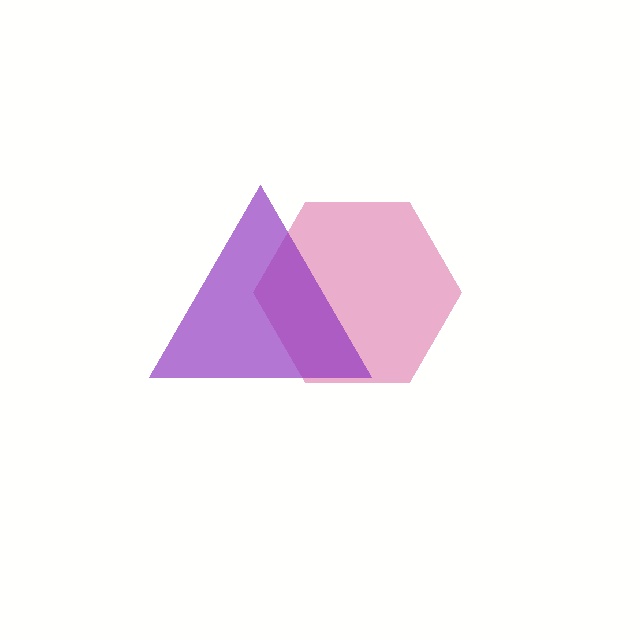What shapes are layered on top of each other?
The layered shapes are: a pink hexagon, a purple triangle.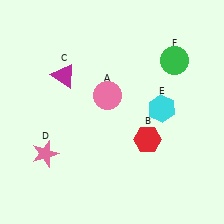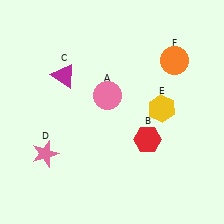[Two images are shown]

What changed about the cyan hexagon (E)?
In Image 1, E is cyan. In Image 2, it changed to yellow.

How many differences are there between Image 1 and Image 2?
There are 2 differences between the two images.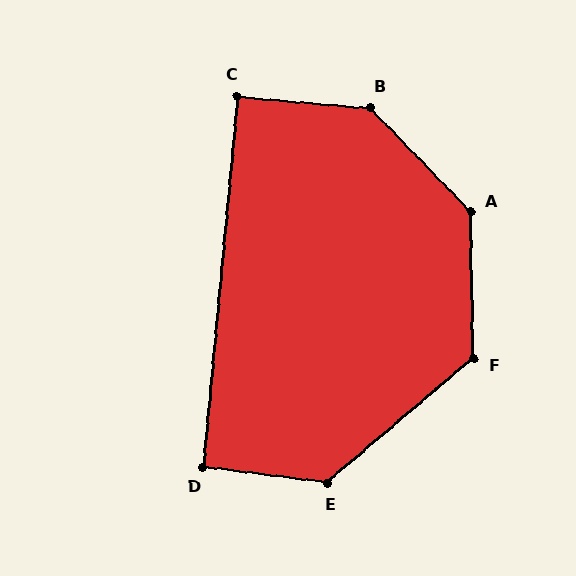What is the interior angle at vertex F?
Approximately 129 degrees (obtuse).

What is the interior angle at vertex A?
Approximately 137 degrees (obtuse).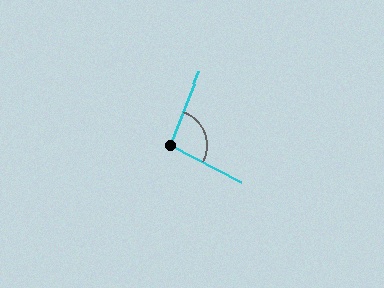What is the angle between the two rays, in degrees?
Approximately 96 degrees.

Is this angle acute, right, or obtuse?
It is obtuse.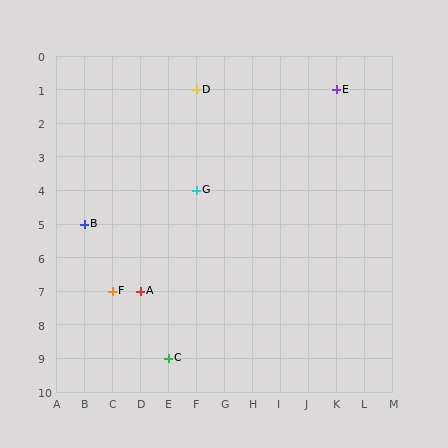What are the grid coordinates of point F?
Point F is at grid coordinates (C, 7).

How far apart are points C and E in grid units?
Points C and E are 6 columns and 8 rows apart (about 10.0 grid units diagonally).